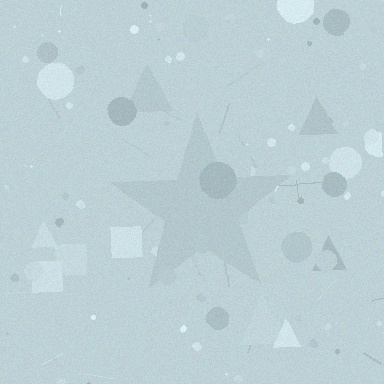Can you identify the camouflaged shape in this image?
The camouflaged shape is a star.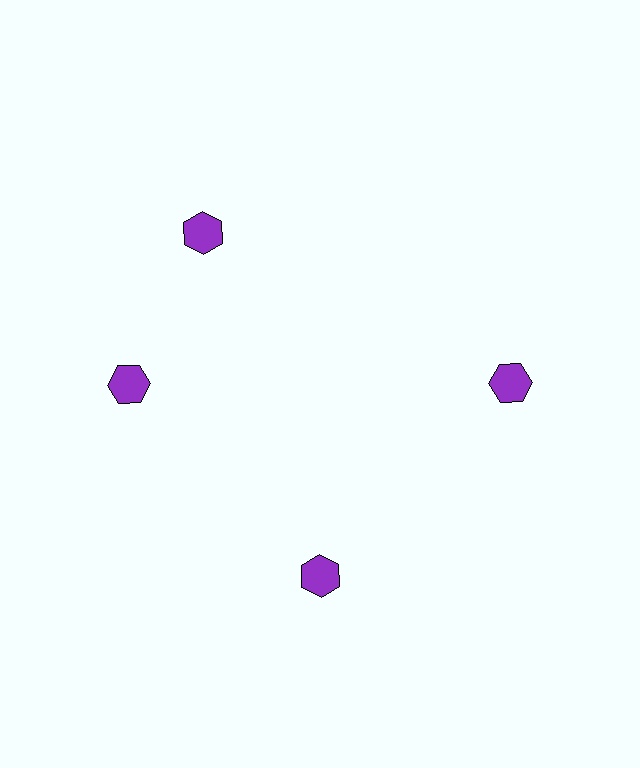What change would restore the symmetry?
The symmetry would be restored by rotating it back into even spacing with its neighbors so that all 4 hexagons sit at equal angles and equal distance from the center.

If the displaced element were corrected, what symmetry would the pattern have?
It would have 4-fold rotational symmetry — the pattern would map onto itself every 90 degrees.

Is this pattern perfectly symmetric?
No. The 4 purple hexagons are arranged in a ring, but one element near the 12 o'clock position is rotated out of alignment along the ring, breaking the 4-fold rotational symmetry.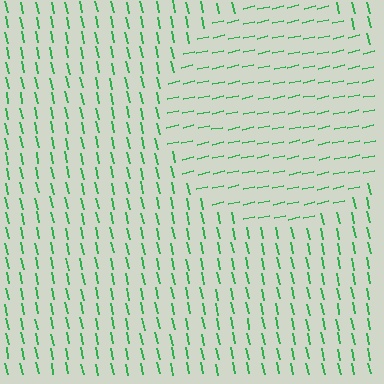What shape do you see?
I see a circle.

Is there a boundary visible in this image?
Yes, there is a texture boundary formed by a change in line orientation.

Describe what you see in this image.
The image is filled with small green line segments. A circle region in the image has lines oriented differently from the surrounding lines, creating a visible texture boundary.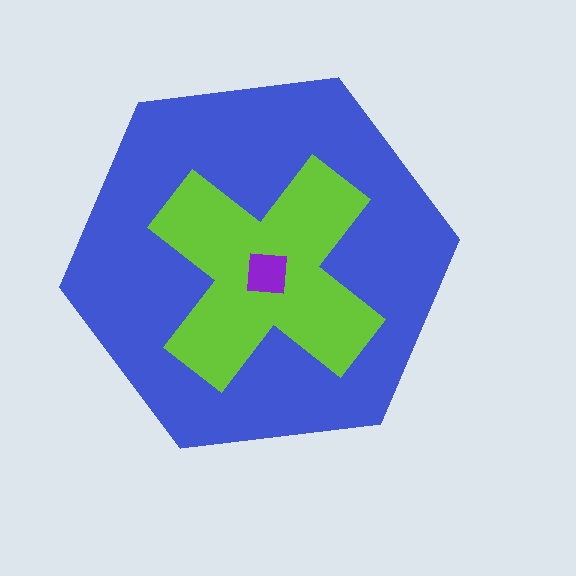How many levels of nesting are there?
3.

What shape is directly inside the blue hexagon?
The lime cross.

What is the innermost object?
The purple square.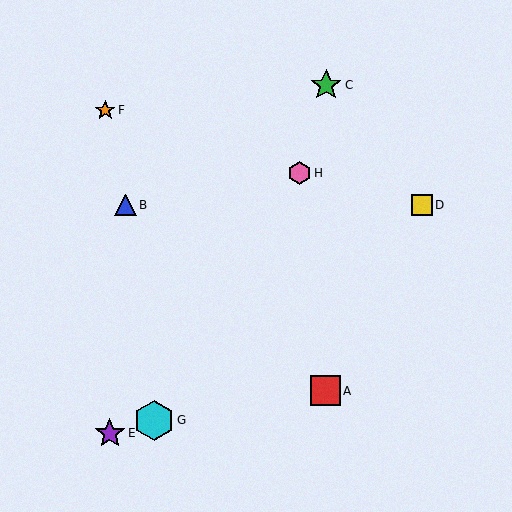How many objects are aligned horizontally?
2 objects (B, D) are aligned horizontally.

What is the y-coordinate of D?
Object D is at y≈205.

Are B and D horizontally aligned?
Yes, both are at y≈205.